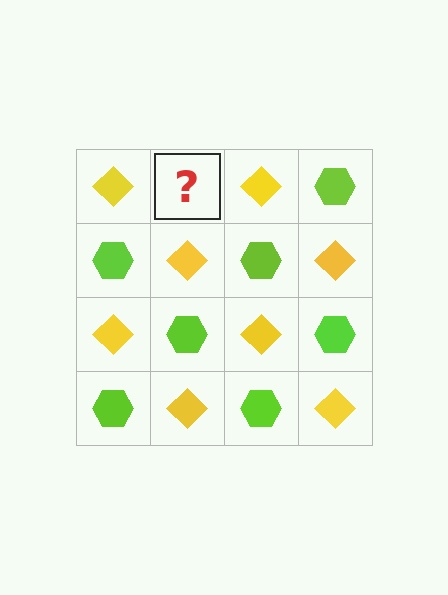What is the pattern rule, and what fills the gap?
The rule is that it alternates yellow diamond and lime hexagon in a checkerboard pattern. The gap should be filled with a lime hexagon.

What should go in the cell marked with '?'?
The missing cell should contain a lime hexagon.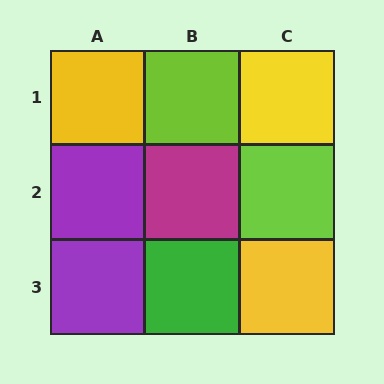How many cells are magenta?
1 cell is magenta.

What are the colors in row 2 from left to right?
Purple, magenta, lime.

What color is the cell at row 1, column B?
Lime.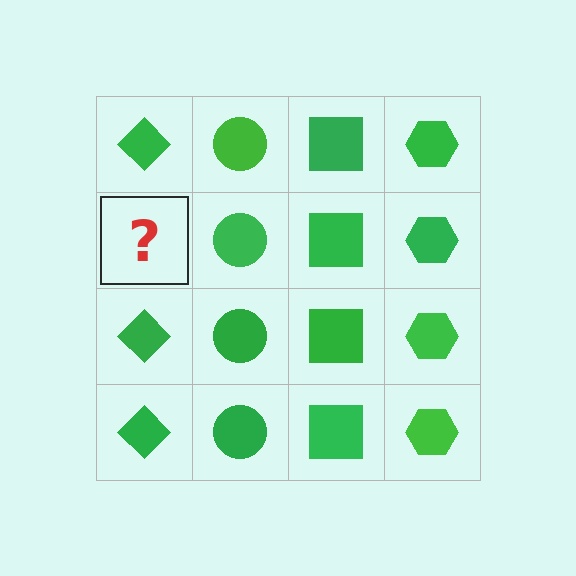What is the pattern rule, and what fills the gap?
The rule is that each column has a consistent shape. The gap should be filled with a green diamond.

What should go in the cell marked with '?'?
The missing cell should contain a green diamond.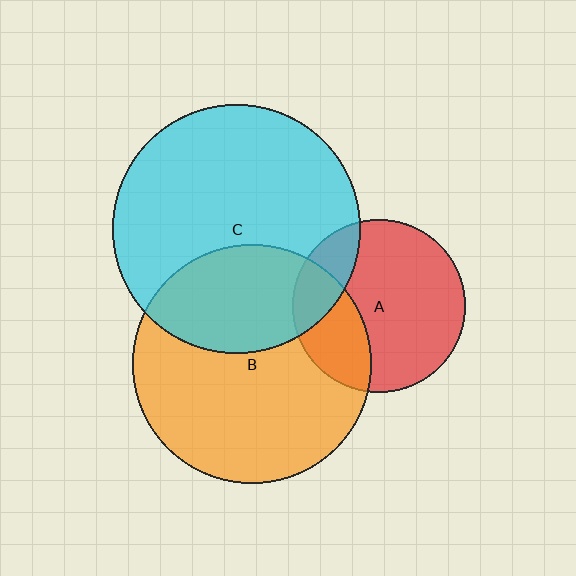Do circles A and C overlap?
Yes.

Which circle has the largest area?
Circle C (cyan).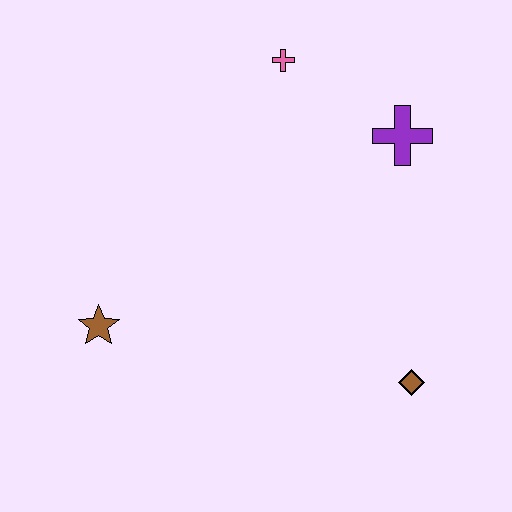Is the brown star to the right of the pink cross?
No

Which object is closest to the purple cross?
The pink cross is closest to the purple cross.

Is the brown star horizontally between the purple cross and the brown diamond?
No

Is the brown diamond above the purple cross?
No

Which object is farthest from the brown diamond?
The pink cross is farthest from the brown diamond.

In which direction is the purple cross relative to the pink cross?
The purple cross is to the right of the pink cross.